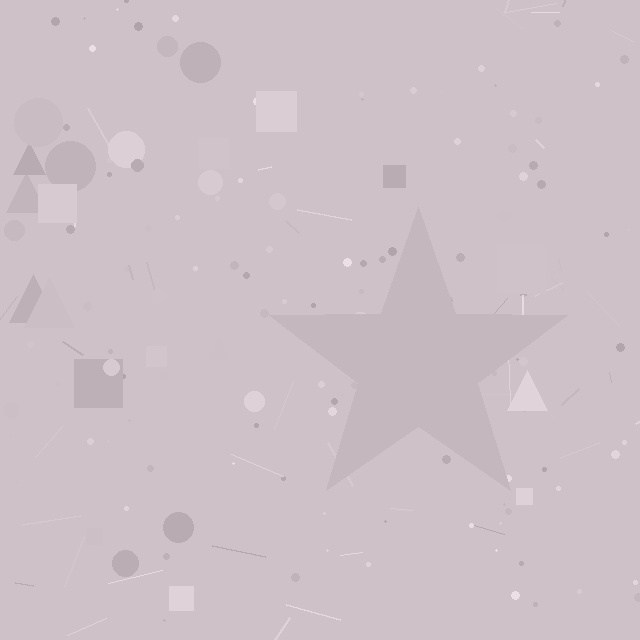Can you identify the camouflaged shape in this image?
The camouflaged shape is a star.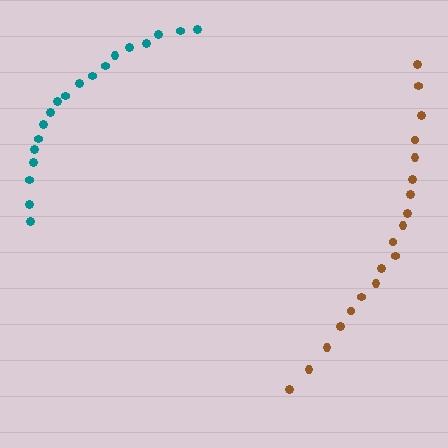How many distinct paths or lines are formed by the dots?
There are 2 distinct paths.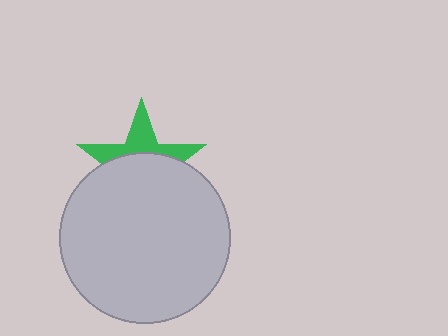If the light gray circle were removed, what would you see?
You would see the complete green star.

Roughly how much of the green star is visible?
A small part of it is visible (roughly 40%).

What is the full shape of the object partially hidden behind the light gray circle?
The partially hidden object is a green star.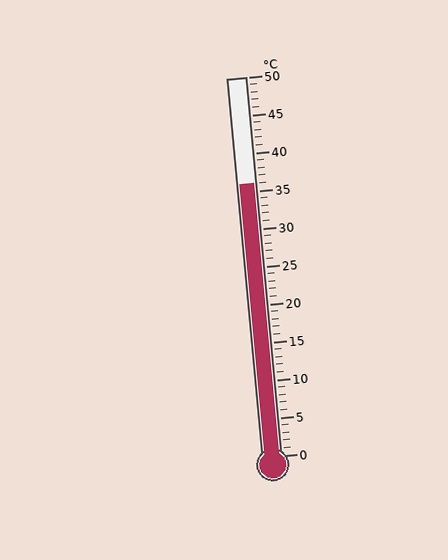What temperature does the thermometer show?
The thermometer shows approximately 36°C.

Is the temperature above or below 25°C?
The temperature is above 25°C.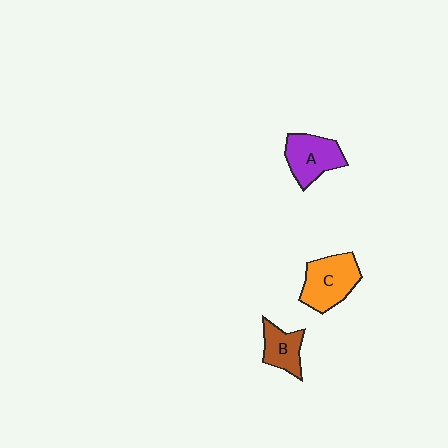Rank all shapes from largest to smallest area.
From largest to smallest: C (orange), A (purple), B (brown).